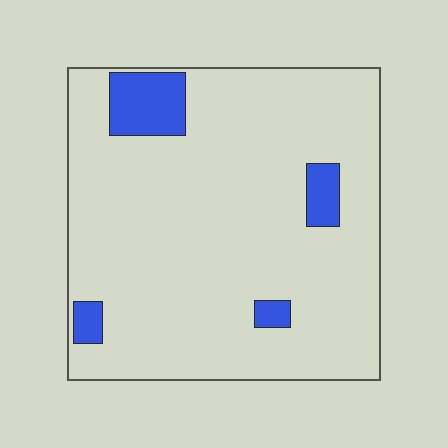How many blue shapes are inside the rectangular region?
4.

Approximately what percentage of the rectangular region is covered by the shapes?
Approximately 10%.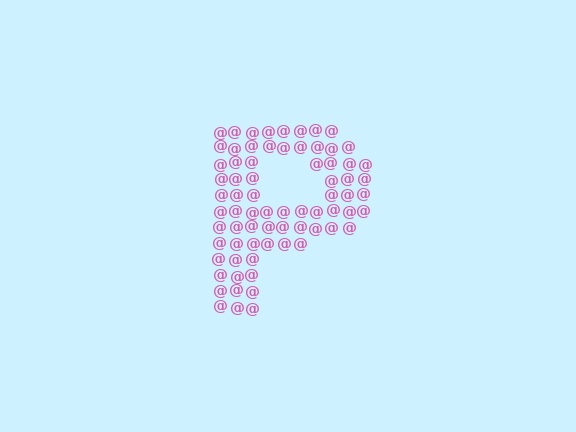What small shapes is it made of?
It is made of small at signs.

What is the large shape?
The large shape is the letter P.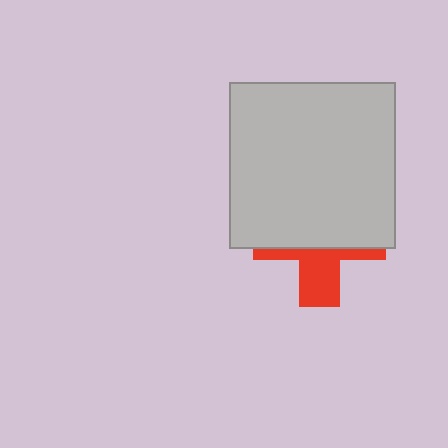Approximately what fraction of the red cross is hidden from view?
Roughly 64% of the red cross is hidden behind the light gray square.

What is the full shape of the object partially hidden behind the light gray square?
The partially hidden object is a red cross.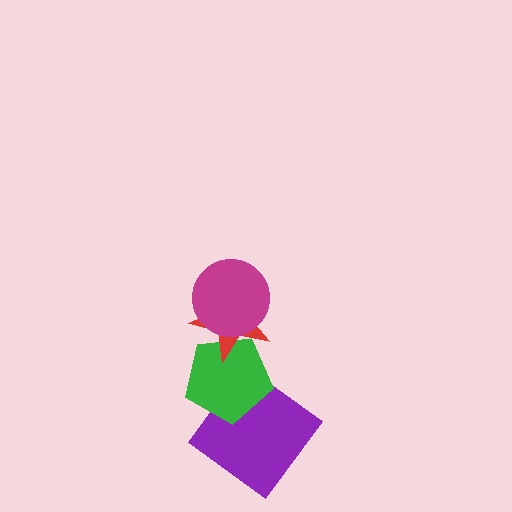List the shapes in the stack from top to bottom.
From top to bottom: the magenta circle, the red star, the green pentagon, the purple diamond.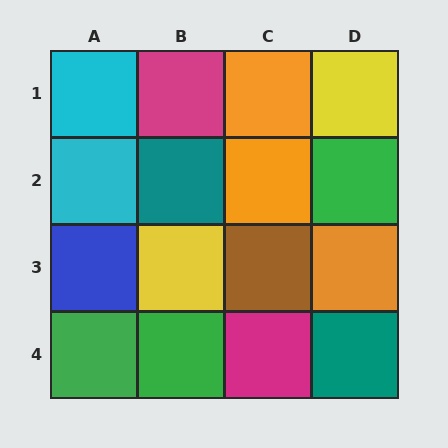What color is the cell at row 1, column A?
Cyan.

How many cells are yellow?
2 cells are yellow.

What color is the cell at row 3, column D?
Orange.